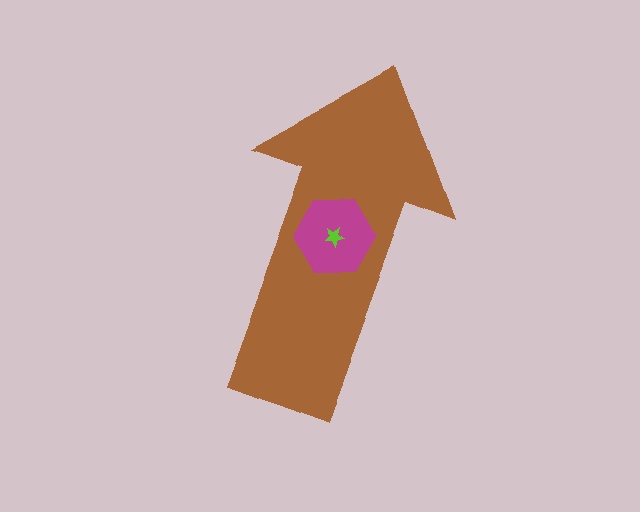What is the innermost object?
The lime star.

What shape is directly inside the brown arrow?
The magenta hexagon.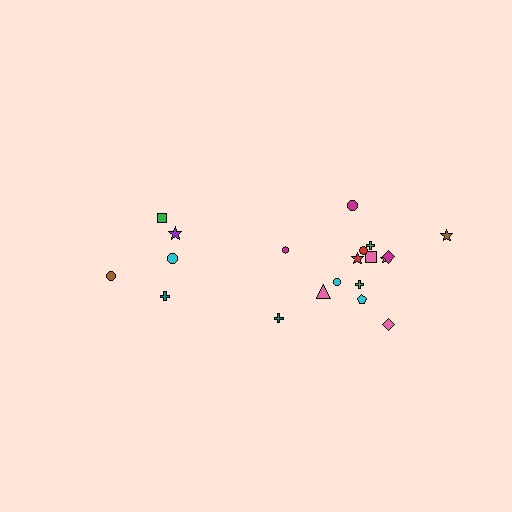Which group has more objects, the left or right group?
The right group.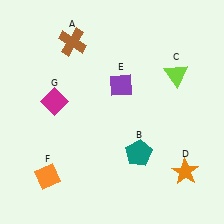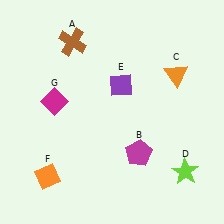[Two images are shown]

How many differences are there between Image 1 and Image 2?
There are 3 differences between the two images.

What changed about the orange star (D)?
In Image 1, D is orange. In Image 2, it changed to lime.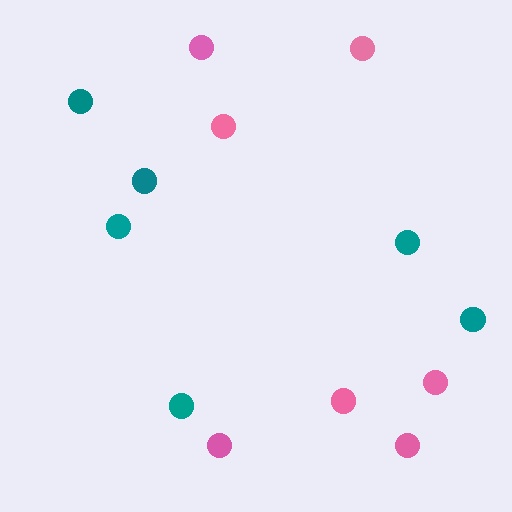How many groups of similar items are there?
There are 2 groups: one group of pink circles (7) and one group of teal circles (6).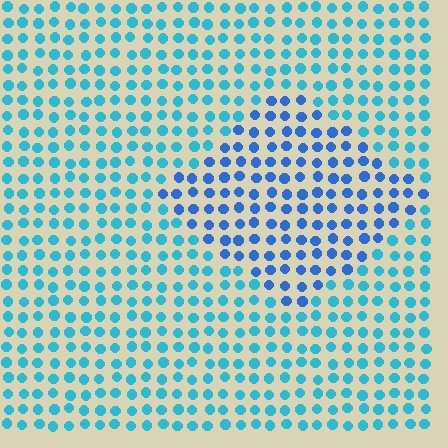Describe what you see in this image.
The image is filled with small cyan elements in a uniform arrangement. A diamond-shaped region is visible where the elements are tinted to a slightly different hue, forming a subtle color boundary.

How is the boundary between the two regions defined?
The boundary is defined purely by a slight shift in hue (about 29 degrees). Spacing, size, and orientation are identical on both sides.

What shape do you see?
I see a diamond.